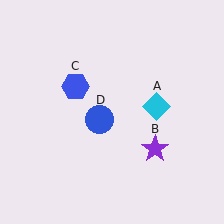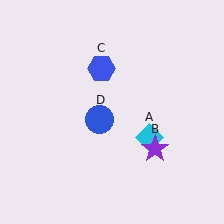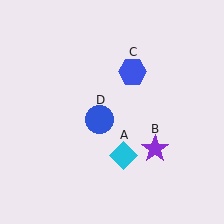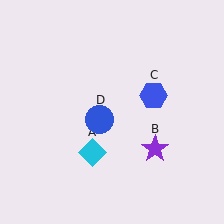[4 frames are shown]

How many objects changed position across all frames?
2 objects changed position: cyan diamond (object A), blue hexagon (object C).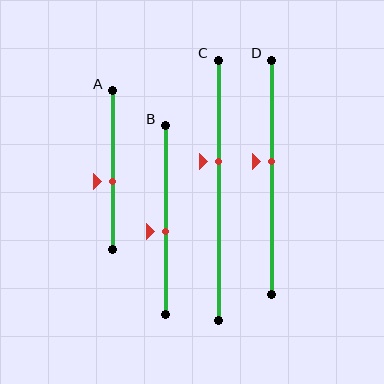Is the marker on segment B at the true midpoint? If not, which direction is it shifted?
No, the marker on segment B is shifted downward by about 6% of the segment length.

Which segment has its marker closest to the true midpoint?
Segment B has its marker closest to the true midpoint.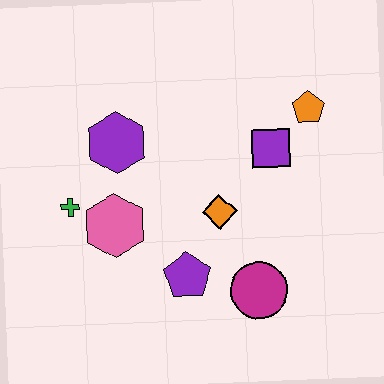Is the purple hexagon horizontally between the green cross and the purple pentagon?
Yes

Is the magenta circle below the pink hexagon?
Yes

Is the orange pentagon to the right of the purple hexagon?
Yes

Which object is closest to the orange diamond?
The purple pentagon is closest to the orange diamond.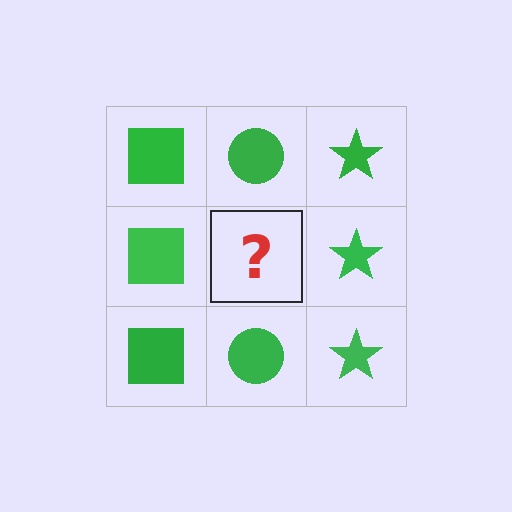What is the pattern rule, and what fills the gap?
The rule is that each column has a consistent shape. The gap should be filled with a green circle.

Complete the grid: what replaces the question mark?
The question mark should be replaced with a green circle.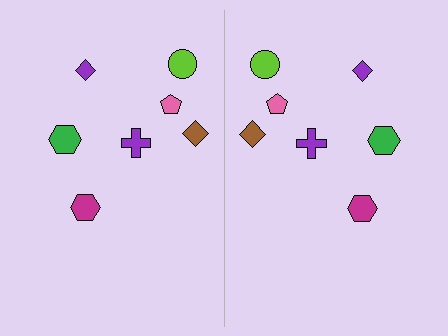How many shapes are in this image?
There are 14 shapes in this image.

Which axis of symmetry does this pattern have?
The pattern has a vertical axis of symmetry running through the center of the image.